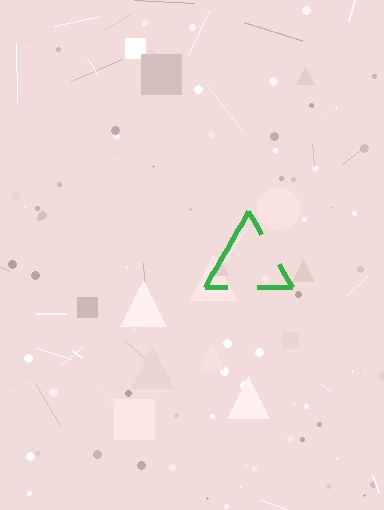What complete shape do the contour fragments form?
The contour fragments form a triangle.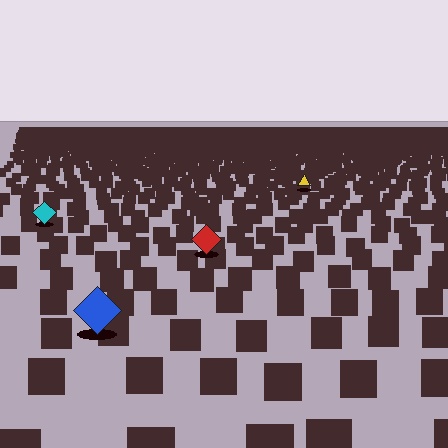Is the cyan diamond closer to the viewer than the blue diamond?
No. The blue diamond is closer — you can tell from the texture gradient: the ground texture is coarser near it.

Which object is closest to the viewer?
The blue diamond is closest. The texture marks near it are larger and more spread out.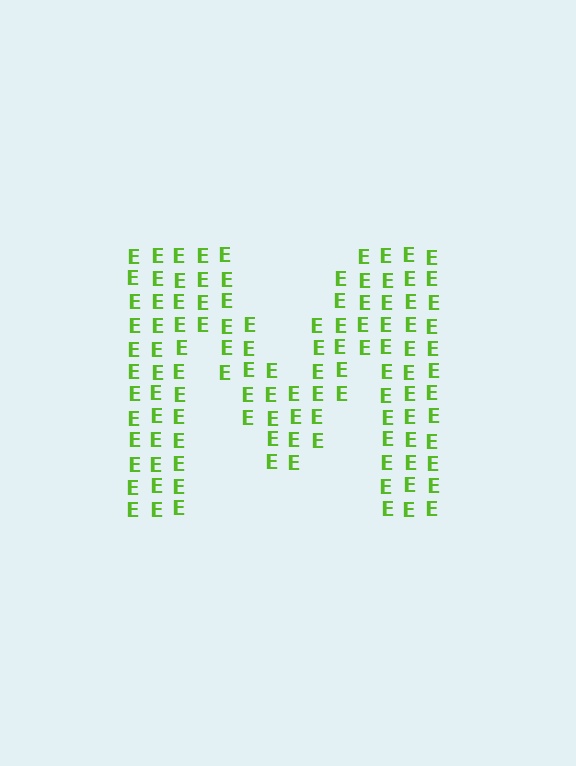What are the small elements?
The small elements are letter E's.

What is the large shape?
The large shape is the letter M.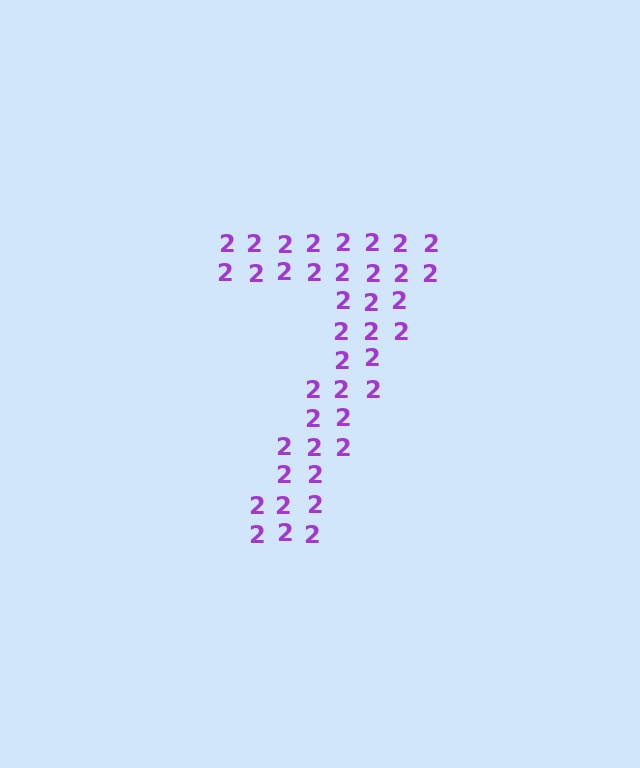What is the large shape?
The large shape is the digit 7.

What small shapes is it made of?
It is made of small digit 2's.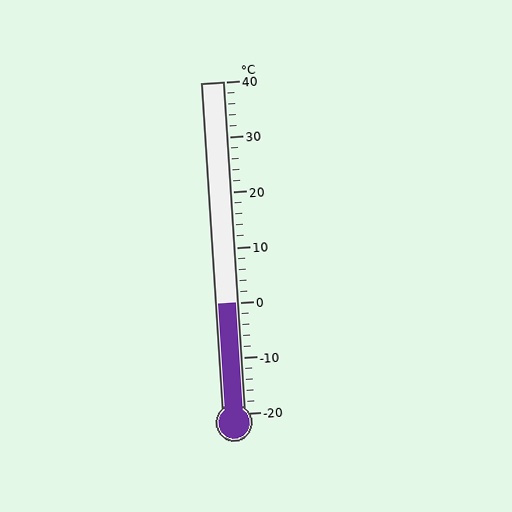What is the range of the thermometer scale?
The thermometer scale ranges from -20°C to 40°C.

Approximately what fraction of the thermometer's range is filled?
The thermometer is filled to approximately 35% of its range.